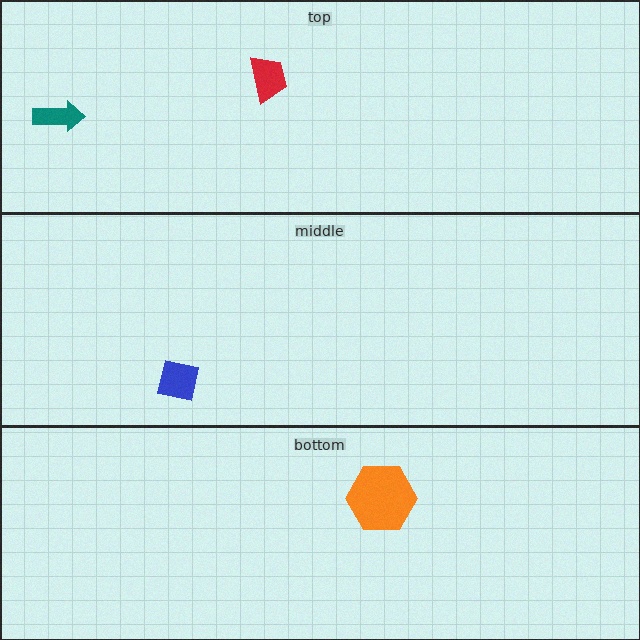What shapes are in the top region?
The teal arrow, the red trapezoid.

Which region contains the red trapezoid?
The top region.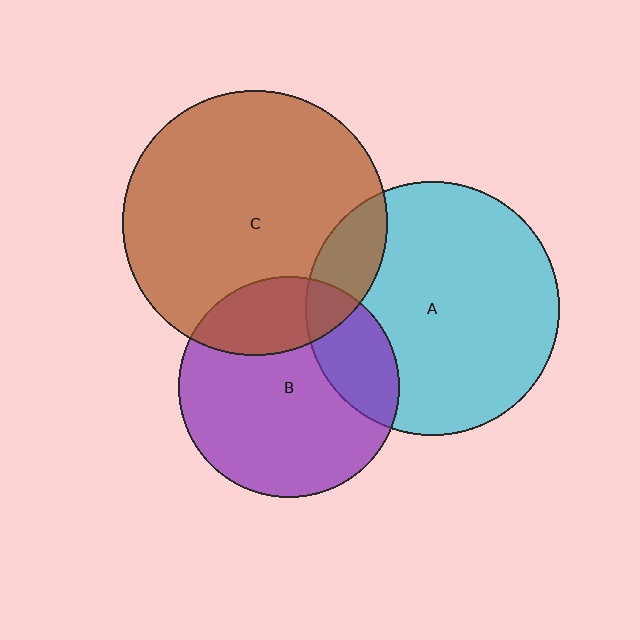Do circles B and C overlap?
Yes.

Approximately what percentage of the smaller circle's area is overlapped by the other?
Approximately 25%.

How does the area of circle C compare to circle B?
Approximately 1.4 times.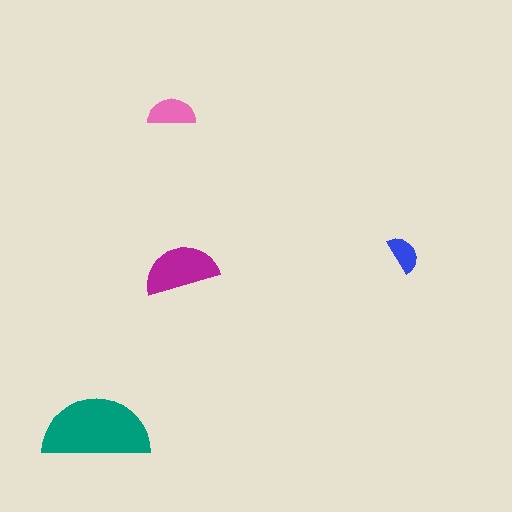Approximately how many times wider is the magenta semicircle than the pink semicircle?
About 1.5 times wider.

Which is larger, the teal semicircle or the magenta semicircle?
The teal one.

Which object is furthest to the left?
The teal semicircle is leftmost.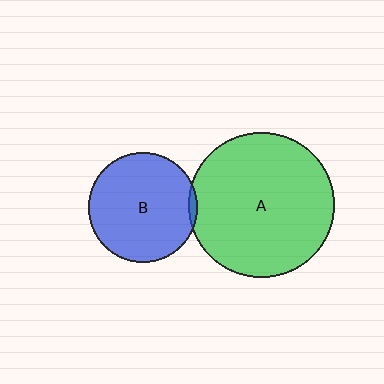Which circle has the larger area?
Circle A (green).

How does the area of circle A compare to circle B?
Approximately 1.8 times.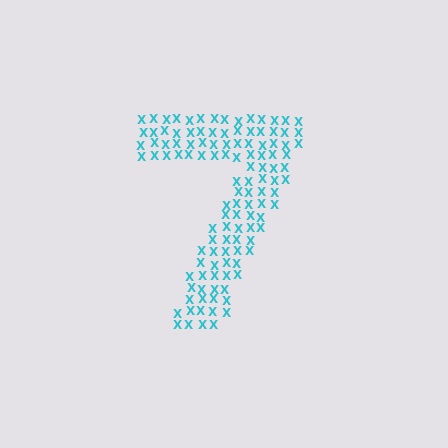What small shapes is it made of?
It is made of small letter X's.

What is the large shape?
The large shape is the digit 7.